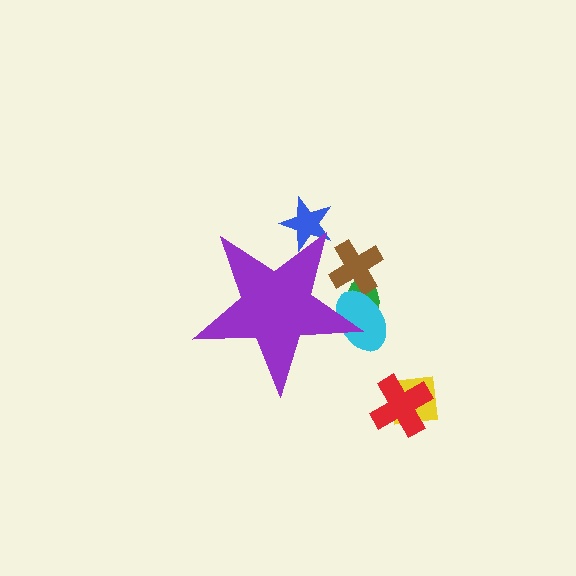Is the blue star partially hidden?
Yes, the blue star is partially hidden behind the purple star.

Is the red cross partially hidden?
No, the red cross is fully visible.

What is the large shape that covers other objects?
A purple star.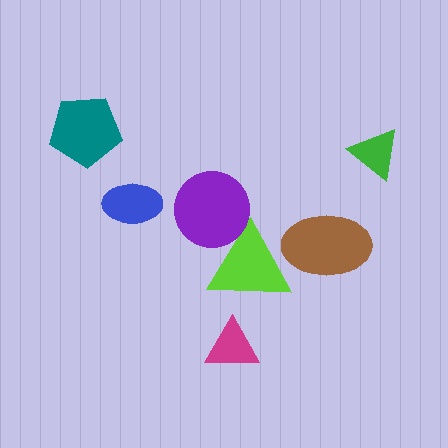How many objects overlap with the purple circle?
1 object overlaps with the purple circle.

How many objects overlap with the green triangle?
0 objects overlap with the green triangle.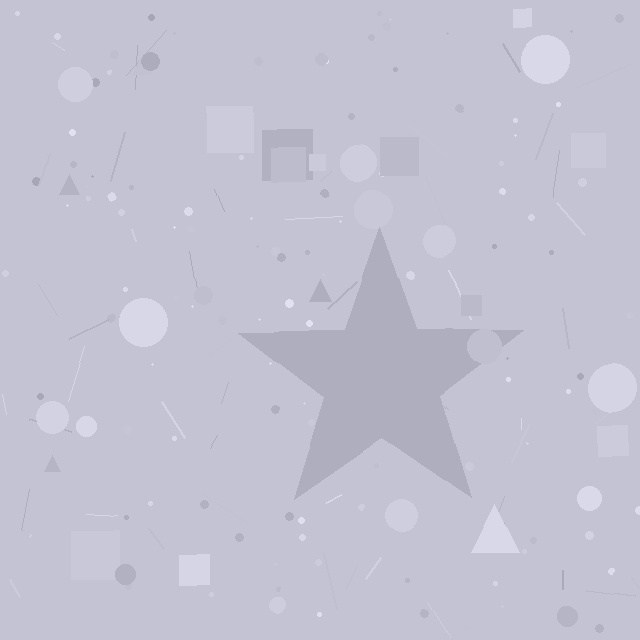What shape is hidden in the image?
A star is hidden in the image.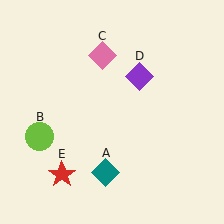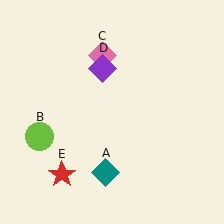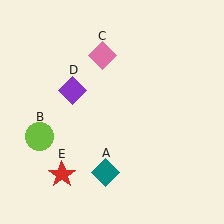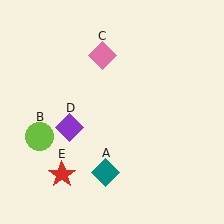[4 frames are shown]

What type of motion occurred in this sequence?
The purple diamond (object D) rotated counterclockwise around the center of the scene.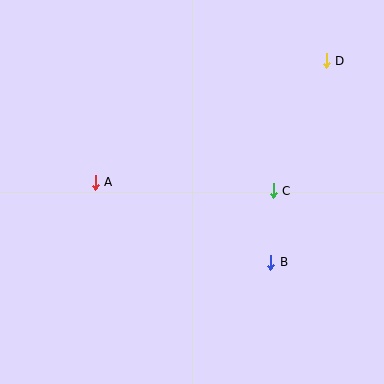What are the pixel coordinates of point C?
Point C is at (273, 191).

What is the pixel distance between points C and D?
The distance between C and D is 141 pixels.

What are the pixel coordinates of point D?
Point D is at (326, 61).